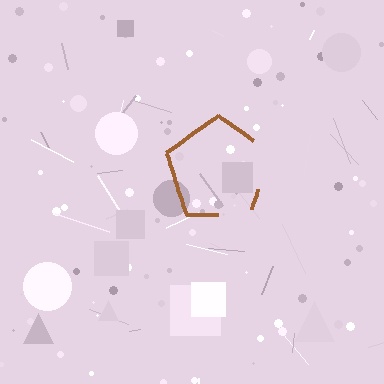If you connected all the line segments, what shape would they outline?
They would outline a pentagon.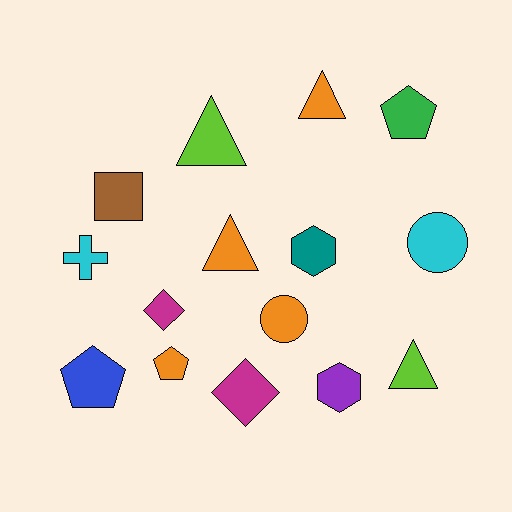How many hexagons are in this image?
There are 2 hexagons.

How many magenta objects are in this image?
There are 2 magenta objects.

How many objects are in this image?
There are 15 objects.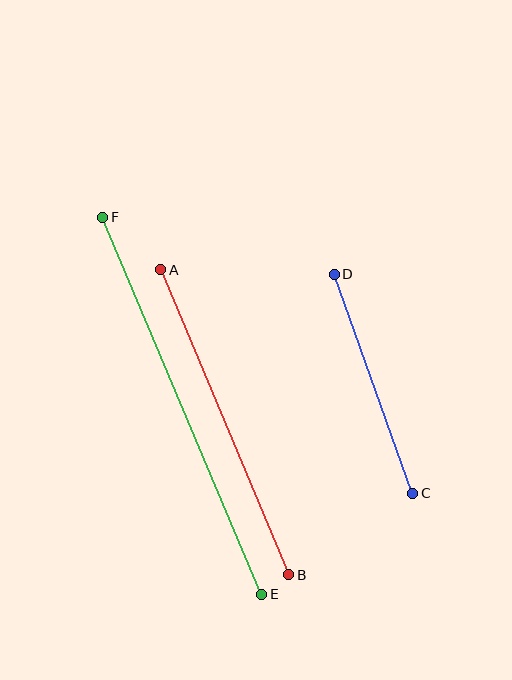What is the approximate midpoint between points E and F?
The midpoint is at approximately (182, 406) pixels.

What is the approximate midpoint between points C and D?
The midpoint is at approximately (374, 384) pixels.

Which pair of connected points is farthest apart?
Points E and F are farthest apart.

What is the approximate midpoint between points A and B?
The midpoint is at approximately (225, 422) pixels.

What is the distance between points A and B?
The distance is approximately 330 pixels.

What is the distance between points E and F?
The distance is approximately 409 pixels.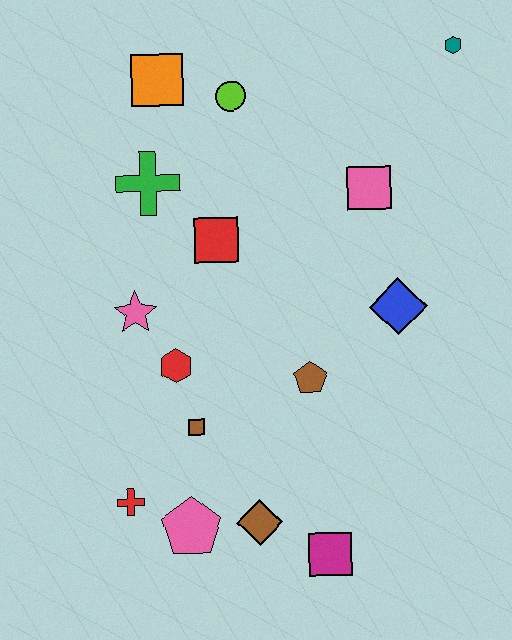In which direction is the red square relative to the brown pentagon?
The red square is above the brown pentagon.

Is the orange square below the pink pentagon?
No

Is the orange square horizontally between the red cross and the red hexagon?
Yes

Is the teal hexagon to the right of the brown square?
Yes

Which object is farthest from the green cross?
The magenta square is farthest from the green cross.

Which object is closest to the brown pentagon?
The blue diamond is closest to the brown pentagon.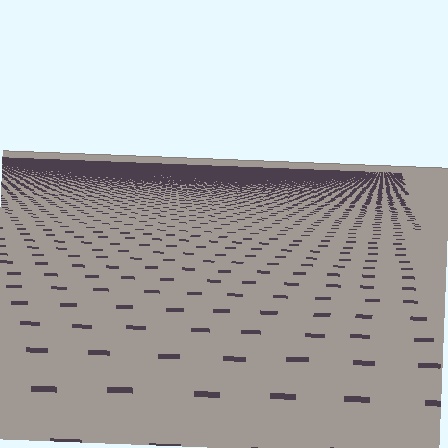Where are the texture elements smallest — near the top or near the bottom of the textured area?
Near the top.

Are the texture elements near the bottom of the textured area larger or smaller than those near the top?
Larger. Near the bottom, elements are closer to the viewer and appear at a bigger on-screen size.